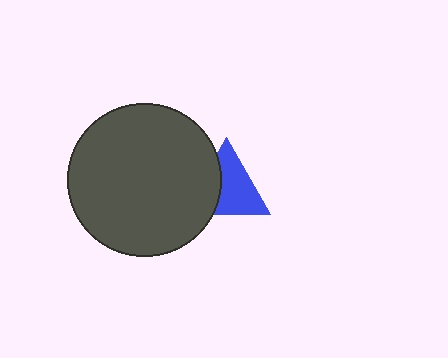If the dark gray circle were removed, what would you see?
You would see the complete blue triangle.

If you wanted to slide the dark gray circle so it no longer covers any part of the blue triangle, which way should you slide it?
Slide it left — that is the most direct way to separate the two shapes.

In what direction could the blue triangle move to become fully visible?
The blue triangle could move right. That would shift it out from behind the dark gray circle entirely.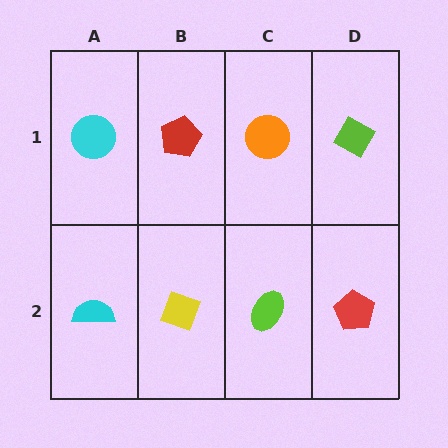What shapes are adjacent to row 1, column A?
A cyan semicircle (row 2, column A), a red pentagon (row 1, column B).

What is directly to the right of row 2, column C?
A red pentagon.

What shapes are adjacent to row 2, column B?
A red pentagon (row 1, column B), a cyan semicircle (row 2, column A), a lime ellipse (row 2, column C).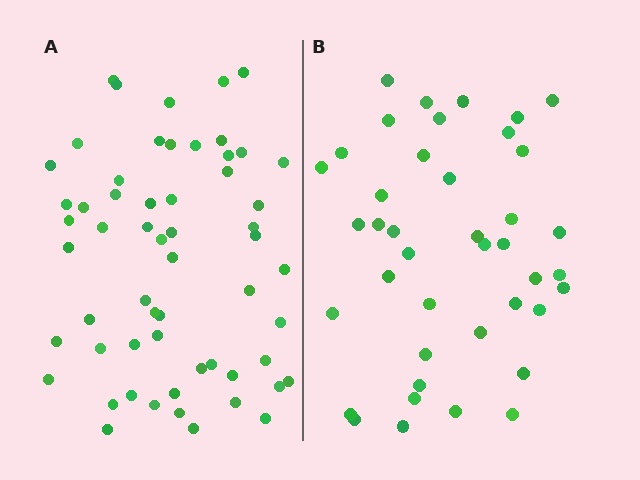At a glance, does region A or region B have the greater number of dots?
Region A (the left region) has more dots.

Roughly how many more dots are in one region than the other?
Region A has approximately 15 more dots than region B.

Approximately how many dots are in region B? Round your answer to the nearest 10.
About 40 dots. (The exact count is 41, which rounds to 40.)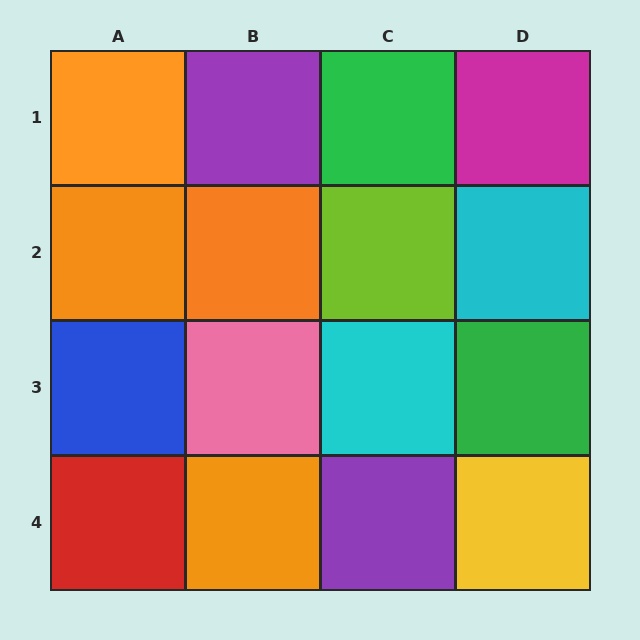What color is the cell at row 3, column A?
Blue.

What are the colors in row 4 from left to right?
Red, orange, purple, yellow.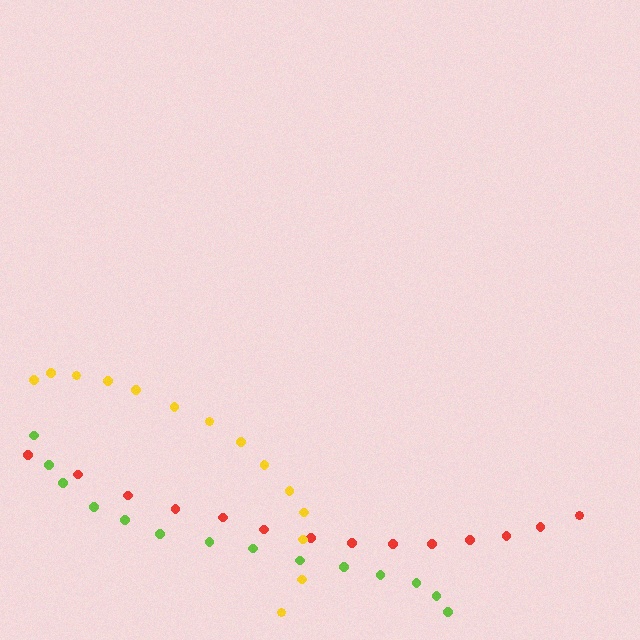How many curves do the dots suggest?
There are 3 distinct paths.